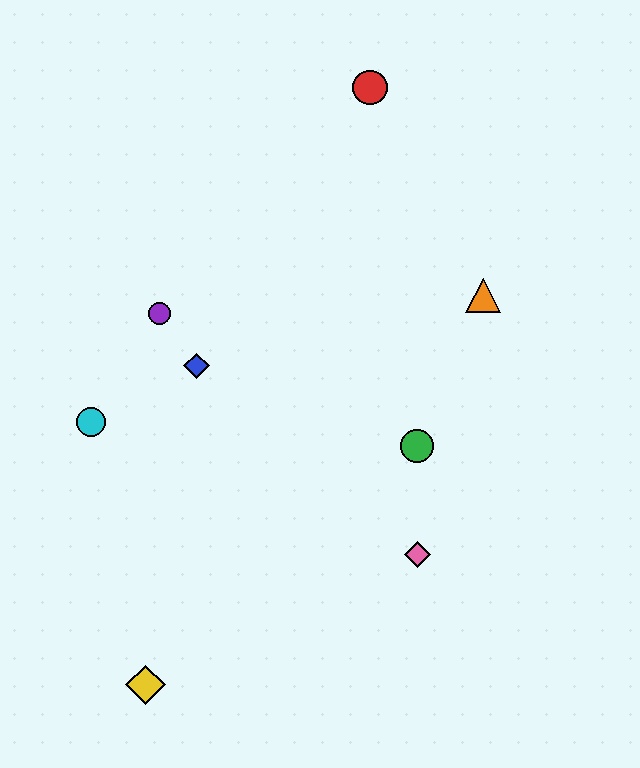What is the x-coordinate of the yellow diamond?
The yellow diamond is at x≈146.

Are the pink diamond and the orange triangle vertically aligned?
No, the pink diamond is at x≈417 and the orange triangle is at x≈483.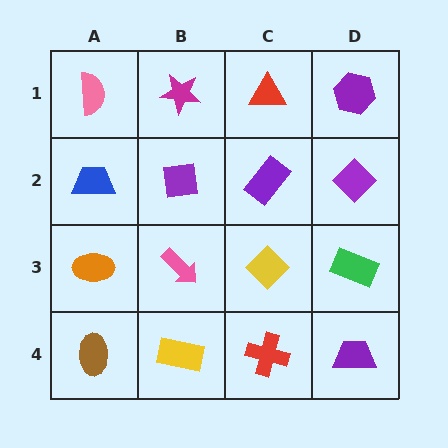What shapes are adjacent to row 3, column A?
A blue trapezoid (row 2, column A), a brown ellipse (row 4, column A), a pink arrow (row 3, column B).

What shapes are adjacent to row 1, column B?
A purple square (row 2, column B), a pink semicircle (row 1, column A), a red triangle (row 1, column C).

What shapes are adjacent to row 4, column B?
A pink arrow (row 3, column B), a brown ellipse (row 4, column A), a red cross (row 4, column C).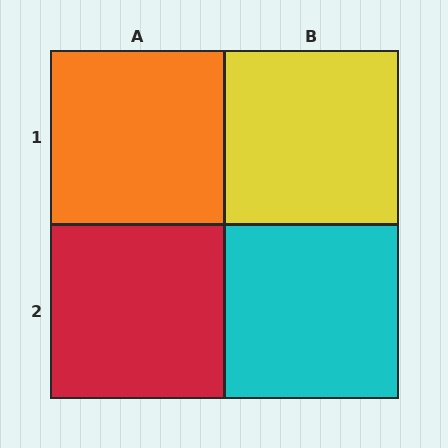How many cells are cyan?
1 cell is cyan.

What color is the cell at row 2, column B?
Cyan.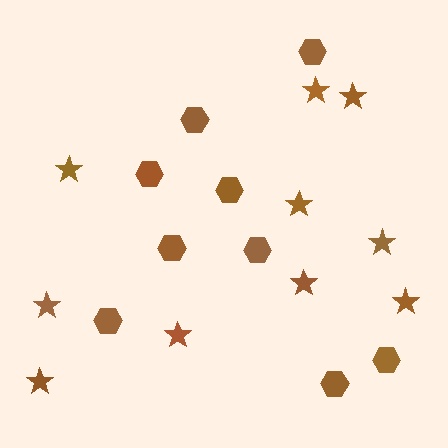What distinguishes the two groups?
There are 2 groups: one group of hexagons (9) and one group of stars (10).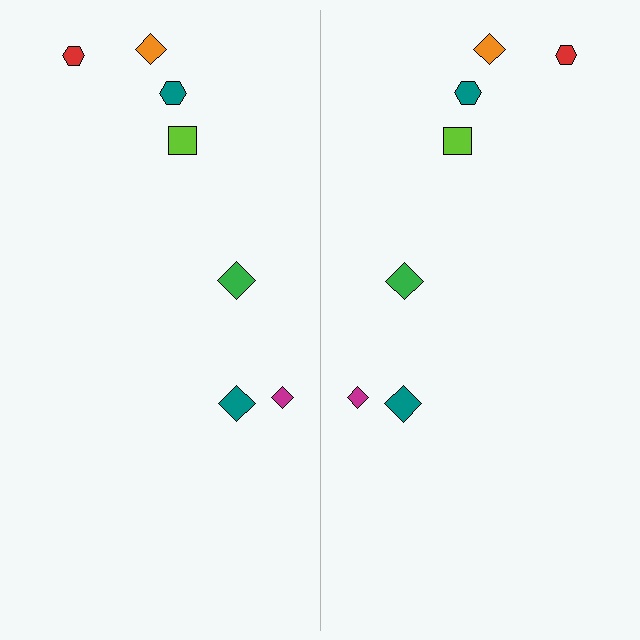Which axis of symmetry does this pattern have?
The pattern has a vertical axis of symmetry running through the center of the image.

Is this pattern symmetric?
Yes, this pattern has bilateral (reflection) symmetry.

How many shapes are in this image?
There are 14 shapes in this image.